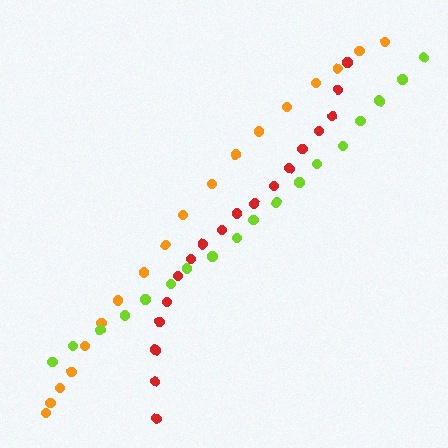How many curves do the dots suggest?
There are 3 distinct paths.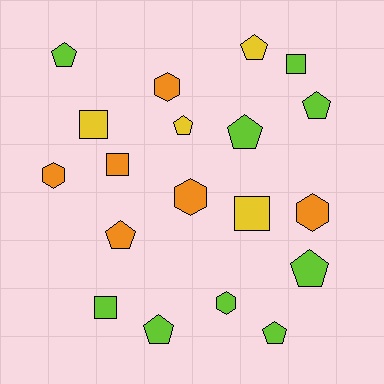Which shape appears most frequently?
Pentagon, with 9 objects.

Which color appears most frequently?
Lime, with 9 objects.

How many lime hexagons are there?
There is 1 lime hexagon.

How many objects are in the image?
There are 19 objects.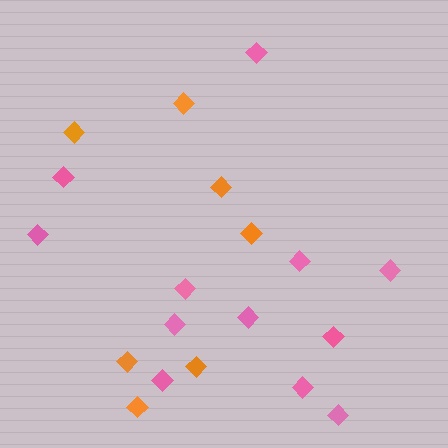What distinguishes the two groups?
There are 2 groups: one group of pink diamonds (12) and one group of orange diamonds (7).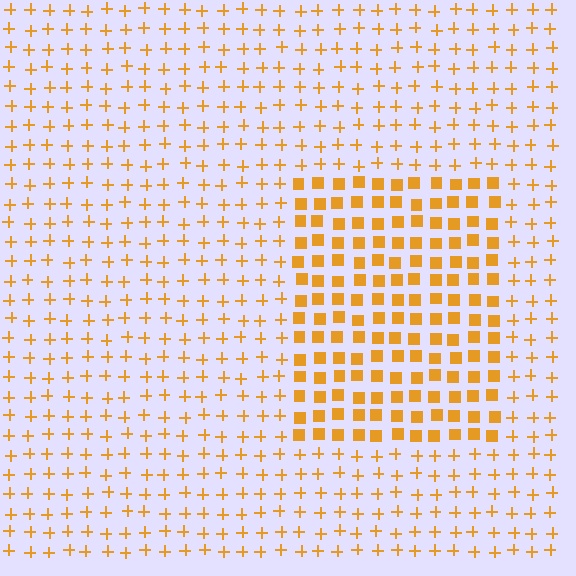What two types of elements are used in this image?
The image uses squares inside the rectangle region and plus signs outside it.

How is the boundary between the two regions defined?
The boundary is defined by a change in element shape: squares inside vs. plus signs outside. All elements share the same color and spacing.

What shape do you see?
I see a rectangle.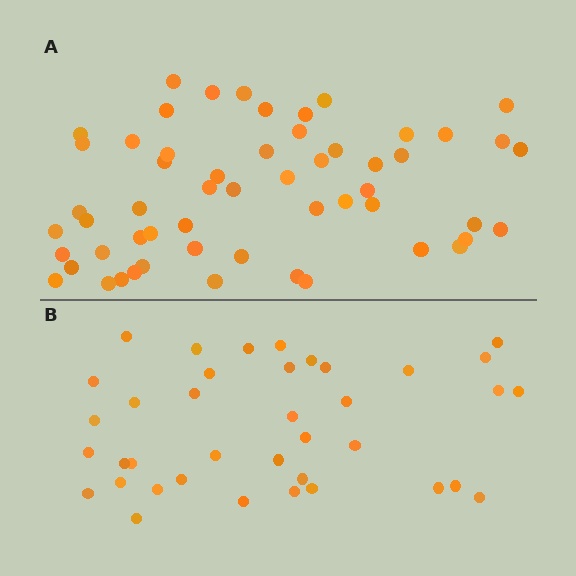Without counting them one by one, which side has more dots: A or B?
Region A (the top region) has more dots.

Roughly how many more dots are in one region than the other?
Region A has approximately 20 more dots than region B.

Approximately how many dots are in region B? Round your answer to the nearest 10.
About 40 dots. (The exact count is 38, which rounds to 40.)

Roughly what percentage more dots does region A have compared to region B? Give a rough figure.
About 45% more.